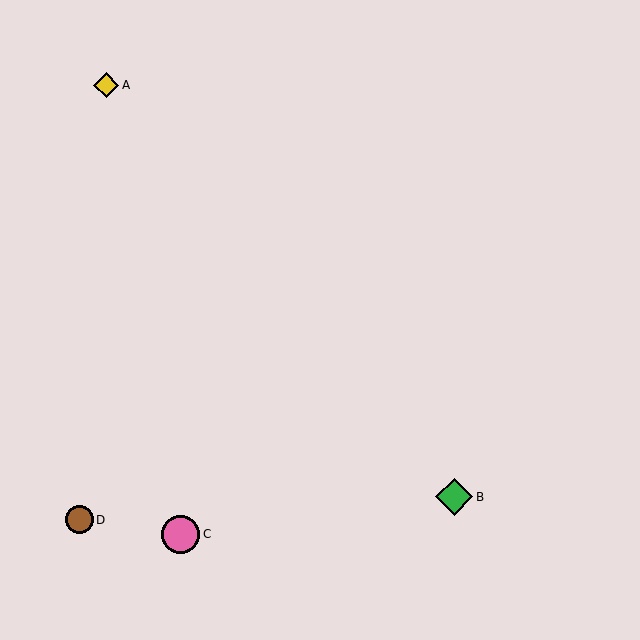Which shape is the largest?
The pink circle (labeled C) is the largest.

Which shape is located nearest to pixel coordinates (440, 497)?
The green diamond (labeled B) at (454, 497) is nearest to that location.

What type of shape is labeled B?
Shape B is a green diamond.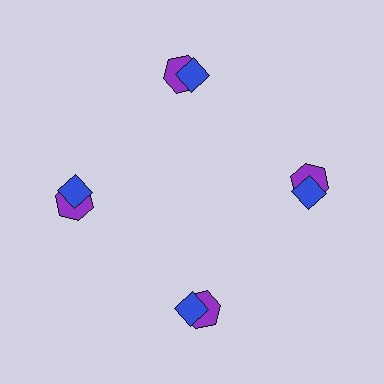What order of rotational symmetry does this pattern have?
This pattern has 4-fold rotational symmetry.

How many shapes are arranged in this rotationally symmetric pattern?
There are 8 shapes, arranged in 4 groups of 2.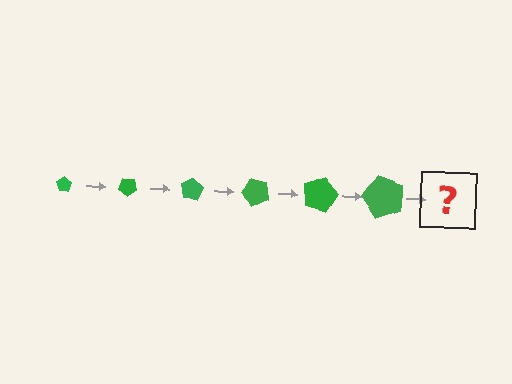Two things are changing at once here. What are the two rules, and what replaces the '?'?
The two rules are that the pentagon grows larger each step and it rotates 40 degrees each step. The '?' should be a pentagon, larger than the previous one and rotated 240 degrees from the start.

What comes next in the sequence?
The next element should be a pentagon, larger than the previous one and rotated 240 degrees from the start.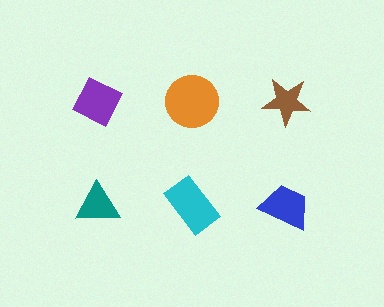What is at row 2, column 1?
A teal triangle.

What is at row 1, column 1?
A purple diamond.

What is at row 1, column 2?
An orange circle.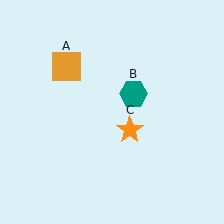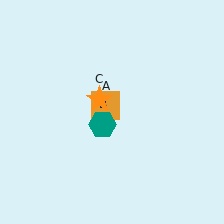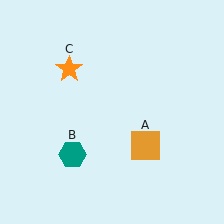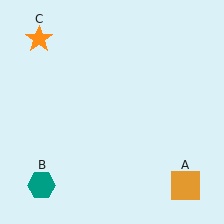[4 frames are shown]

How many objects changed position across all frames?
3 objects changed position: orange square (object A), teal hexagon (object B), orange star (object C).